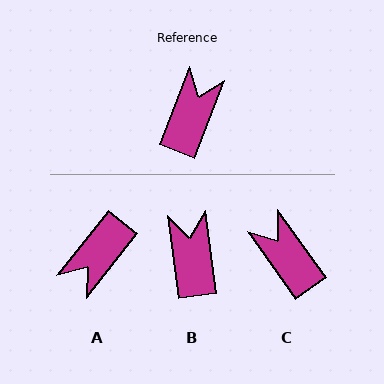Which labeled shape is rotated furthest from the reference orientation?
A, about 163 degrees away.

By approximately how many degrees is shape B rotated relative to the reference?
Approximately 29 degrees counter-clockwise.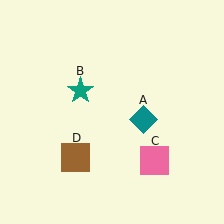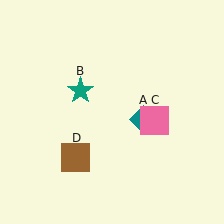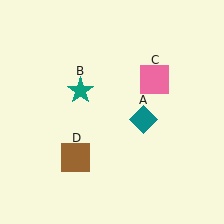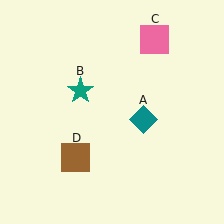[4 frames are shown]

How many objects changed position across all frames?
1 object changed position: pink square (object C).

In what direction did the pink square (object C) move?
The pink square (object C) moved up.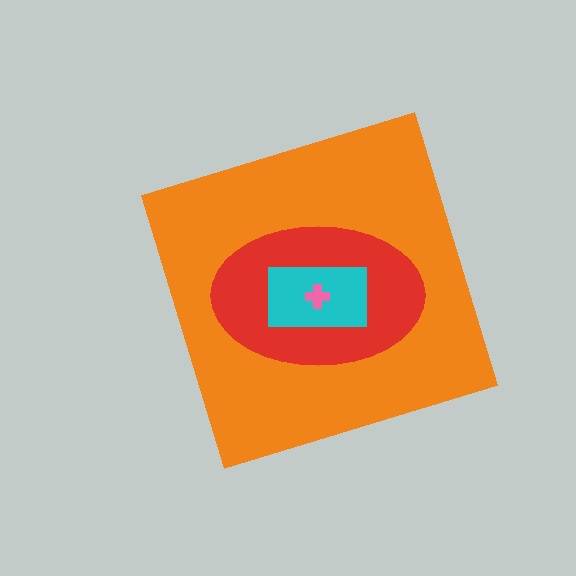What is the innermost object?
The pink cross.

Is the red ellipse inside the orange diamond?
Yes.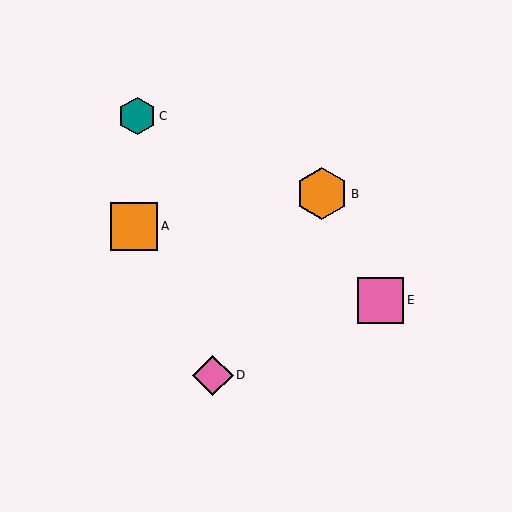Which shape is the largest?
The orange hexagon (labeled B) is the largest.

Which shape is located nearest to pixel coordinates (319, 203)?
The orange hexagon (labeled B) at (322, 194) is nearest to that location.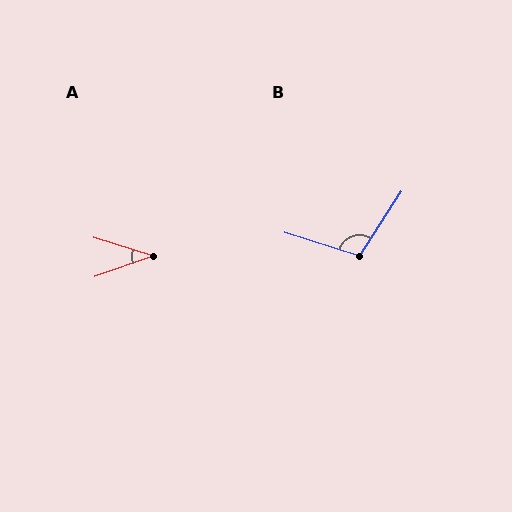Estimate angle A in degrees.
Approximately 36 degrees.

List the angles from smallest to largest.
A (36°), B (105°).